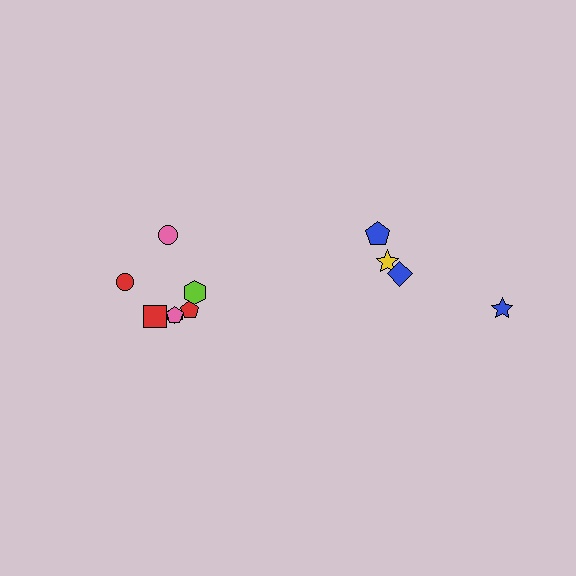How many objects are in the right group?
There are 4 objects.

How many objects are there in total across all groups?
There are 11 objects.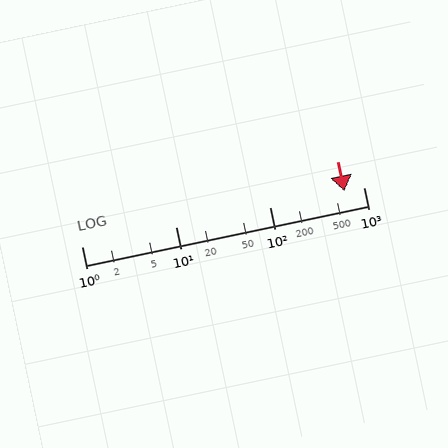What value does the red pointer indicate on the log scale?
The pointer indicates approximately 630.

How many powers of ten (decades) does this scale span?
The scale spans 3 decades, from 1 to 1000.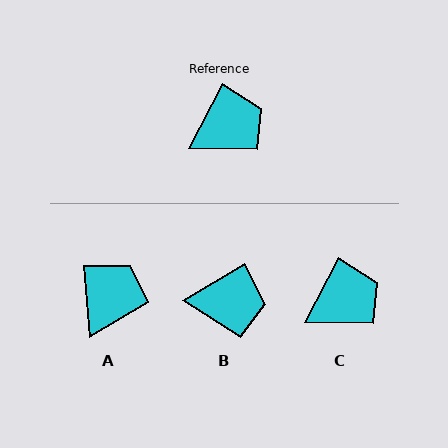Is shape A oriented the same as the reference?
No, it is off by about 32 degrees.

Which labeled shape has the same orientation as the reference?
C.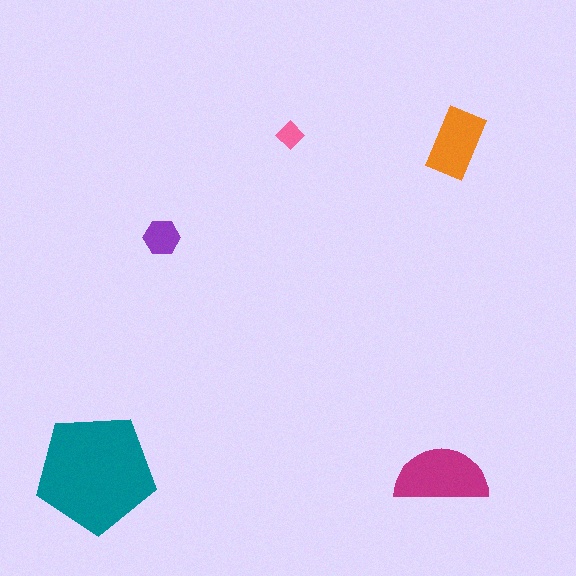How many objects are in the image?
There are 5 objects in the image.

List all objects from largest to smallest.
The teal pentagon, the magenta semicircle, the orange rectangle, the purple hexagon, the pink diamond.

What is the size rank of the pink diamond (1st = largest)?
5th.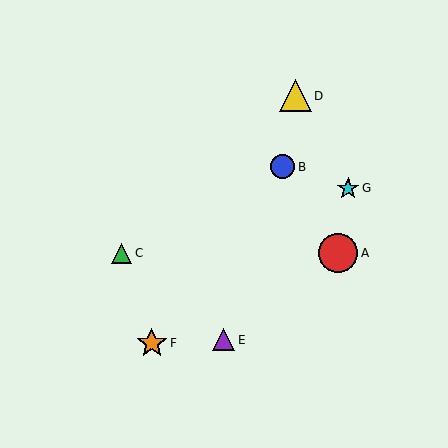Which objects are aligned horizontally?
Objects A, C are aligned horizontally.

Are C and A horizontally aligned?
Yes, both are at y≈253.